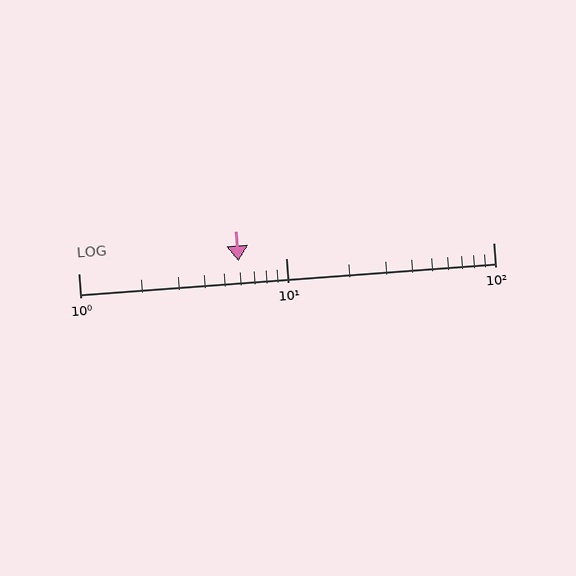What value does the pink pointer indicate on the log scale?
The pointer indicates approximately 5.9.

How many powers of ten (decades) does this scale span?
The scale spans 2 decades, from 1 to 100.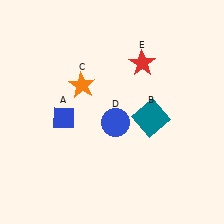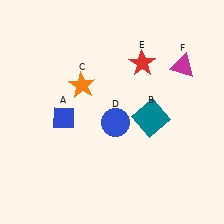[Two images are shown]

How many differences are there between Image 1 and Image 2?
There is 1 difference between the two images.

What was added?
A magenta triangle (F) was added in Image 2.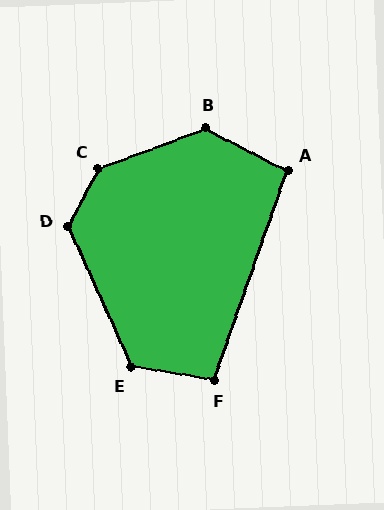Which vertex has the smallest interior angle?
A, at approximately 98 degrees.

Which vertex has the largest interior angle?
C, at approximately 138 degrees.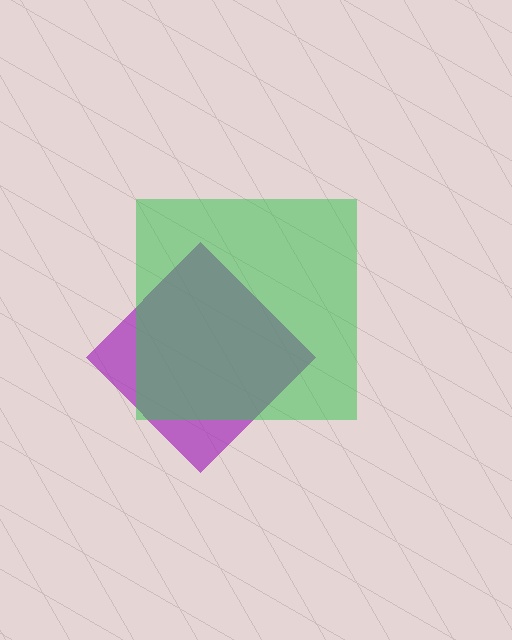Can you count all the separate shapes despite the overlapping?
Yes, there are 2 separate shapes.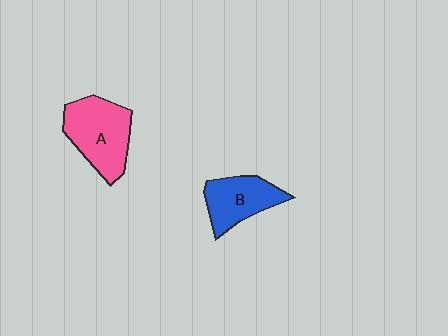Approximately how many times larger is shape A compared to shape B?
Approximately 1.3 times.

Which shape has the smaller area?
Shape B (blue).